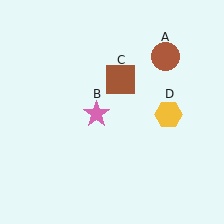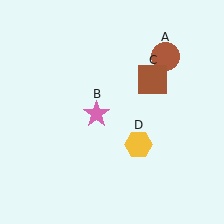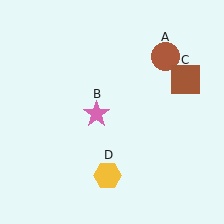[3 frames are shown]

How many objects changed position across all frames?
2 objects changed position: brown square (object C), yellow hexagon (object D).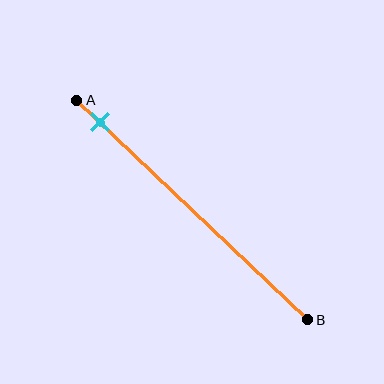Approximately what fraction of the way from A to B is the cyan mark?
The cyan mark is approximately 10% of the way from A to B.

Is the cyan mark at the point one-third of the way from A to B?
No, the mark is at about 10% from A, not at the 33% one-third point.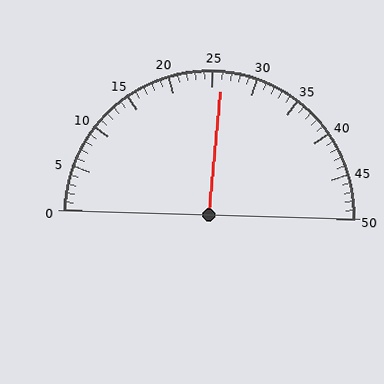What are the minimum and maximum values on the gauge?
The gauge ranges from 0 to 50.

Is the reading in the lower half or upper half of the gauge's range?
The reading is in the upper half of the range (0 to 50).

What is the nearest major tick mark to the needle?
The nearest major tick mark is 25.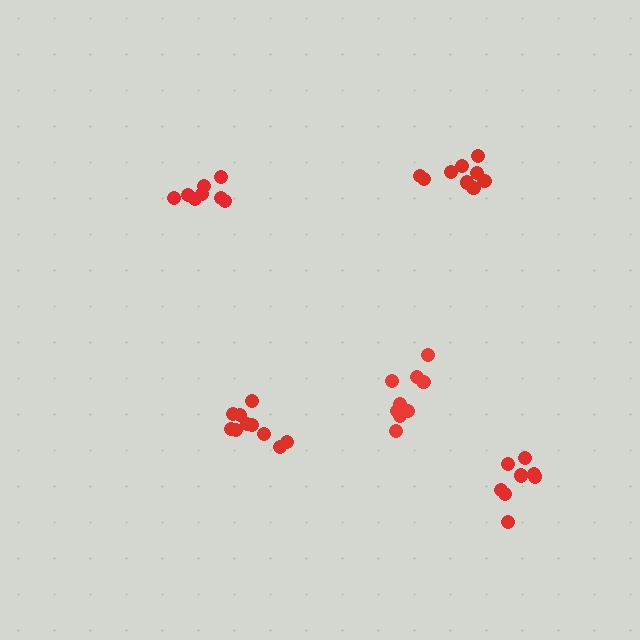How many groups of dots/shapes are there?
There are 5 groups.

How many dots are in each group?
Group 1: 9 dots, Group 2: 9 dots, Group 3: 10 dots, Group 4: 8 dots, Group 5: 8 dots (44 total).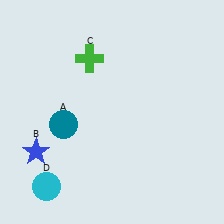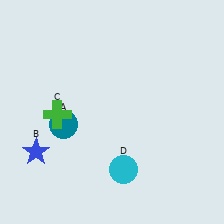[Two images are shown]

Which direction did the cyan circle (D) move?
The cyan circle (D) moved right.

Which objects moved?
The objects that moved are: the green cross (C), the cyan circle (D).